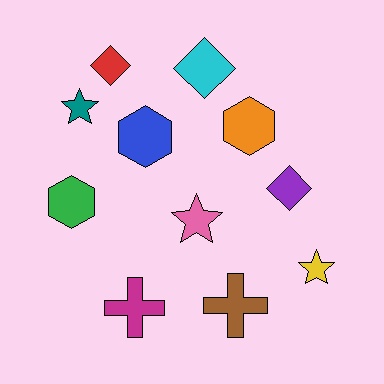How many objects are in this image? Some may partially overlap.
There are 11 objects.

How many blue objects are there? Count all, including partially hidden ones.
There is 1 blue object.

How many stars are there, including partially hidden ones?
There are 3 stars.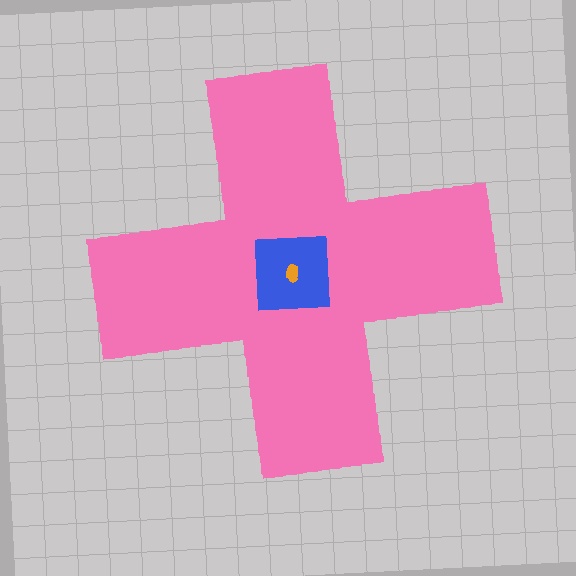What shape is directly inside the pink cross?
The blue square.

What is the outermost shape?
The pink cross.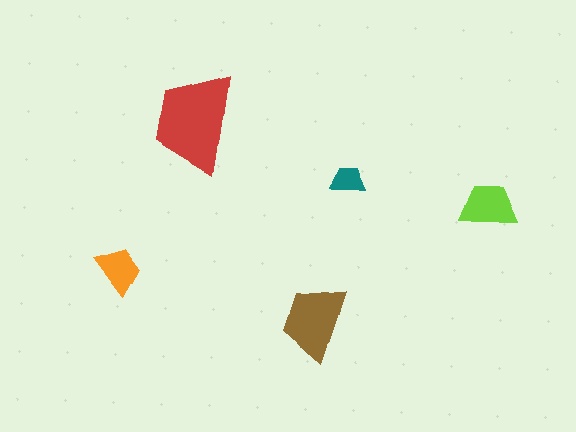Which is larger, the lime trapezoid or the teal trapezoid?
The lime one.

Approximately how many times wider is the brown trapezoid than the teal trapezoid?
About 2 times wider.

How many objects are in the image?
There are 5 objects in the image.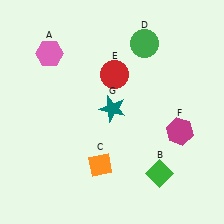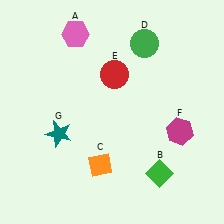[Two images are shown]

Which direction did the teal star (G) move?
The teal star (G) moved left.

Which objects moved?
The objects that moved are: the pink hexagon (A), the teal star (G).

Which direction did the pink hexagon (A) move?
The pink hexagon (A) moved right.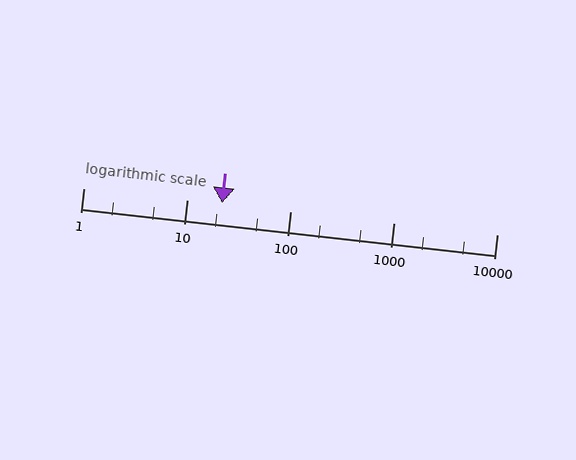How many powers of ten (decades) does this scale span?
The scale spans 4 decades, from 1 to 10000.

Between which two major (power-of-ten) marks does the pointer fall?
The pointer is between 10 and 100.